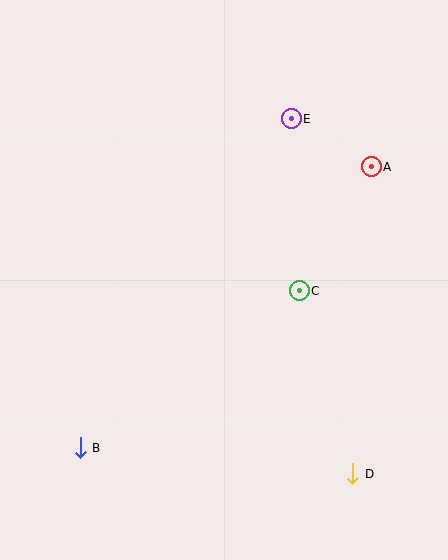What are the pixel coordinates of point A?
Point A is at (371, 167).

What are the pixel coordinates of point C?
Point C is at (299, 291).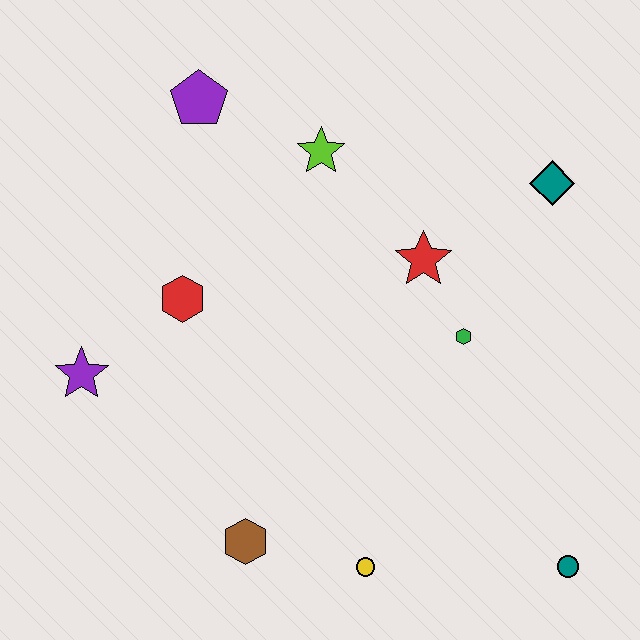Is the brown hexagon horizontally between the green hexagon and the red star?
No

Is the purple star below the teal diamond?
Yes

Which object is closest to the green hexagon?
The red star is closest to the green hexagon.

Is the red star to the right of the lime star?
Yes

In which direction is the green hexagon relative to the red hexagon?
The green hexagon is to the right of the red hexagon.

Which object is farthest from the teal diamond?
The purple star is farthest from the teal diamond.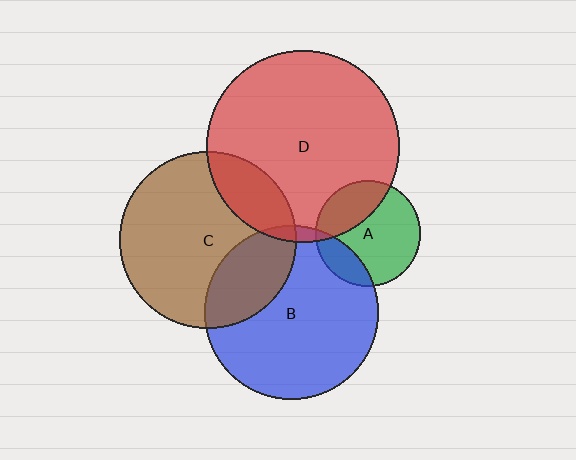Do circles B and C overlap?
Yes.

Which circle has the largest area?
Circle D (red).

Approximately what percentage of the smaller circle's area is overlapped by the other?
Approximately 25%.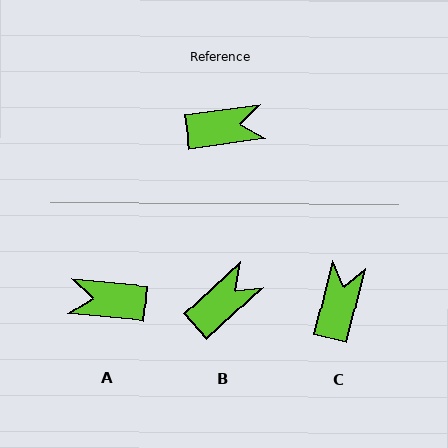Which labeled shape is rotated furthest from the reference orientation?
A, about 167 degrees away.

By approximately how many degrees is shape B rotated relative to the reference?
Approximately 35 degrees counter-clockwise.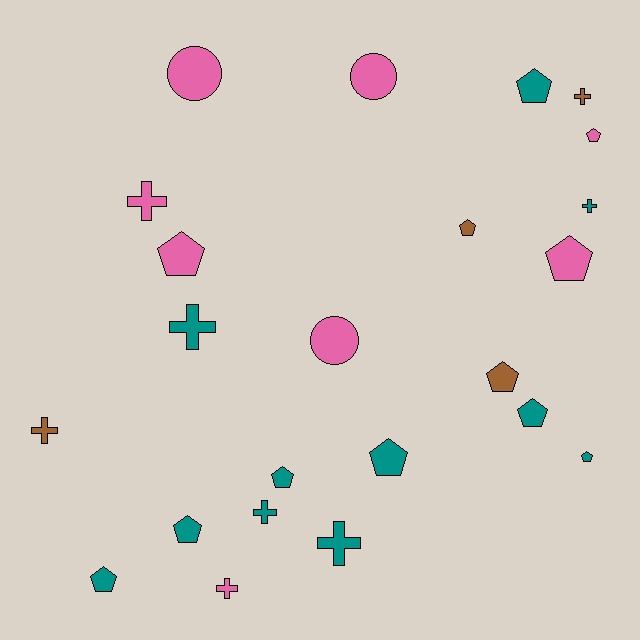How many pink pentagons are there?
There are 3 pink pentagons.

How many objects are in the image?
There are 23 objects.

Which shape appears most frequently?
Pentagon, with 12 objects.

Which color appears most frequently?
Teal, with 11 objects.